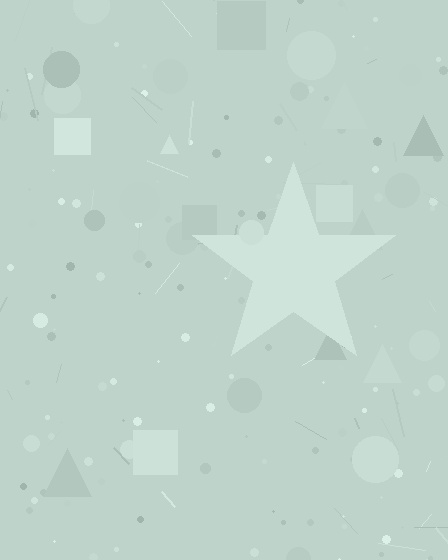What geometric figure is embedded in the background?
A star is embedded in the background.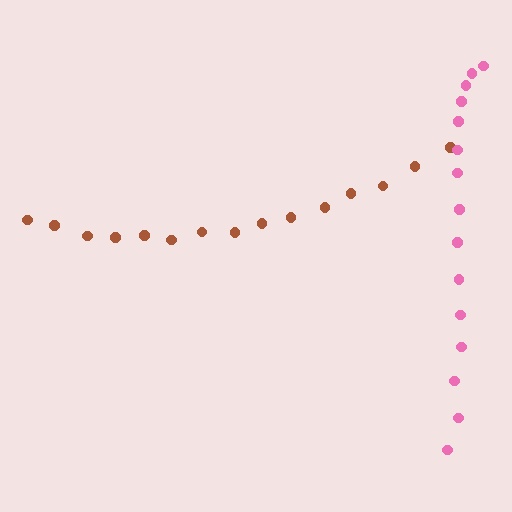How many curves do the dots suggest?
There are 2 distinct paths.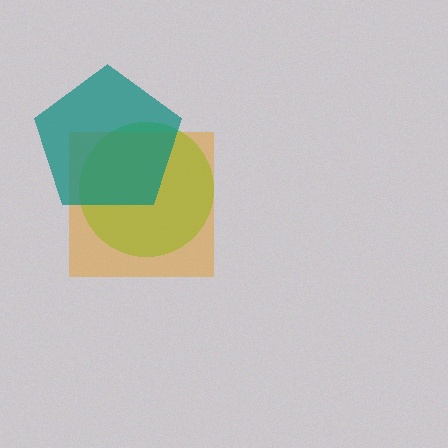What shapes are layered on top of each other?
The layered shapes are: a lime circle, an orange square, a teal pentagon.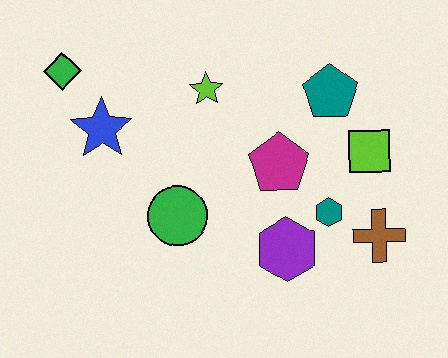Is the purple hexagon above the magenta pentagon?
No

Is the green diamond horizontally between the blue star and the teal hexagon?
No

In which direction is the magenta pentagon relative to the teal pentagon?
The magenta pentagon is below the teal pentagon.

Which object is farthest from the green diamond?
The brown cross is farthest from the green diamond.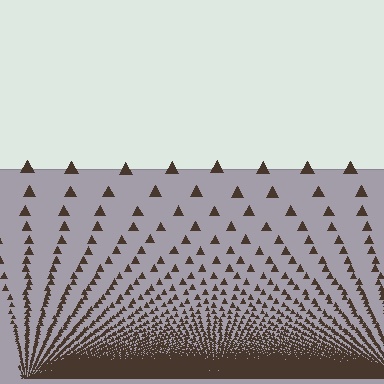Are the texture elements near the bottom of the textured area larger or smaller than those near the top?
Smaller. The gradient is inverted — elements near the bottom are smaller and denser.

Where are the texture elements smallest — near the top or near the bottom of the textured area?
Near the bottom.